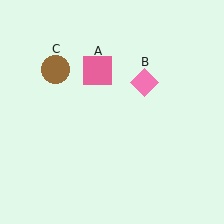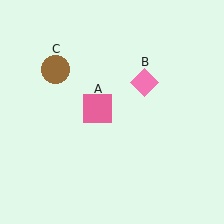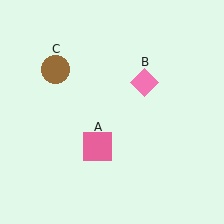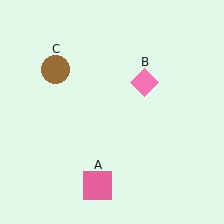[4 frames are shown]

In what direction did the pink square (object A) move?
The pink square (object A) moved down.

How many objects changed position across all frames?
1 object changed position: pink square (object A).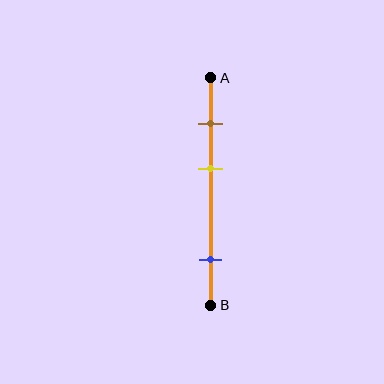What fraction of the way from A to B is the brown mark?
The brown mark is approximately 20% (0.2) of the way from A to B.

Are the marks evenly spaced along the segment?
No, the marks are not evenly spaced.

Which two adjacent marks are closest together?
The brown and yellow marks are the closest adjacent pair.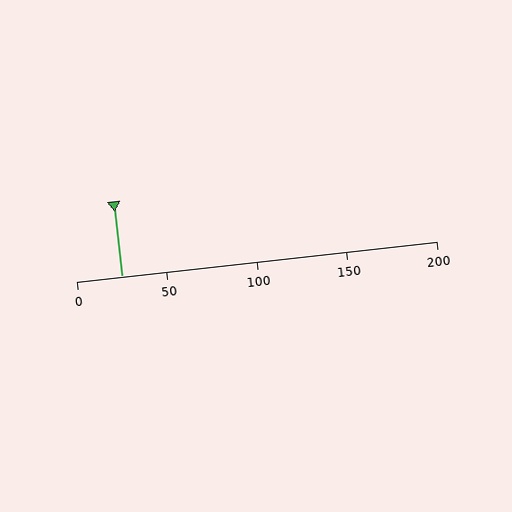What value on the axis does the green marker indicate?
The marker indicates approximately 25.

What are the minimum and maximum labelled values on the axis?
The axis runs from 0 to 200.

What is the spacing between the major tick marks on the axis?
The major ticks are spaced 50 apart.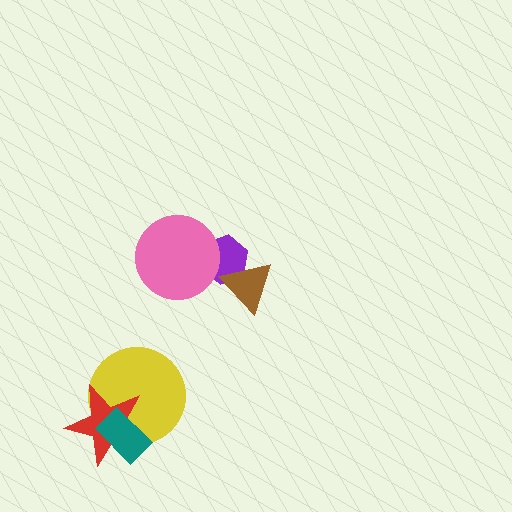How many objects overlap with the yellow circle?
2 objects overlap with the yellow circle.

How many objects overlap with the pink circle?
1 object overlaps with the pink circle.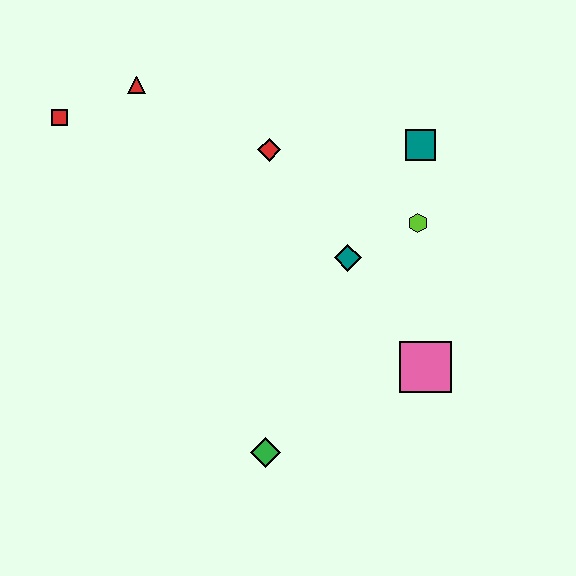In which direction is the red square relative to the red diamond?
The red square is to the left of the red diamond.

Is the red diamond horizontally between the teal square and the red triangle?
Yes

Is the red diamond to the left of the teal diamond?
Yes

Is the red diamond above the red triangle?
No